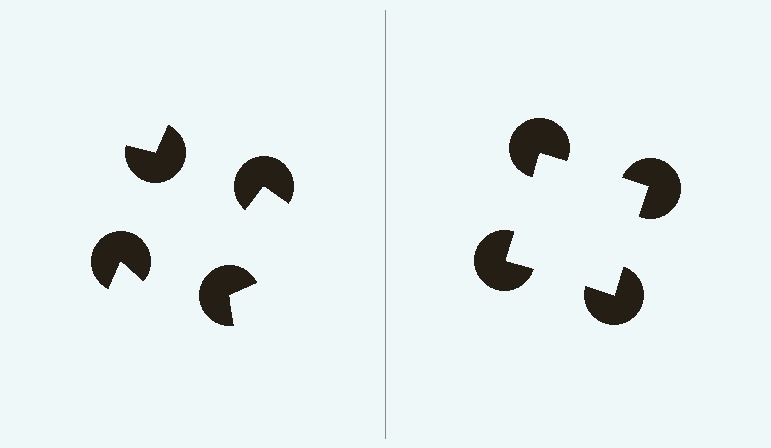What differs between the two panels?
The pac-man discs are positioned identically on both sides; only the wedge orientations differ. On the right they align to a square; on the left they are misaligned.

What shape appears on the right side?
An illusory square.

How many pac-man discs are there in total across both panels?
8 — 4 on each side.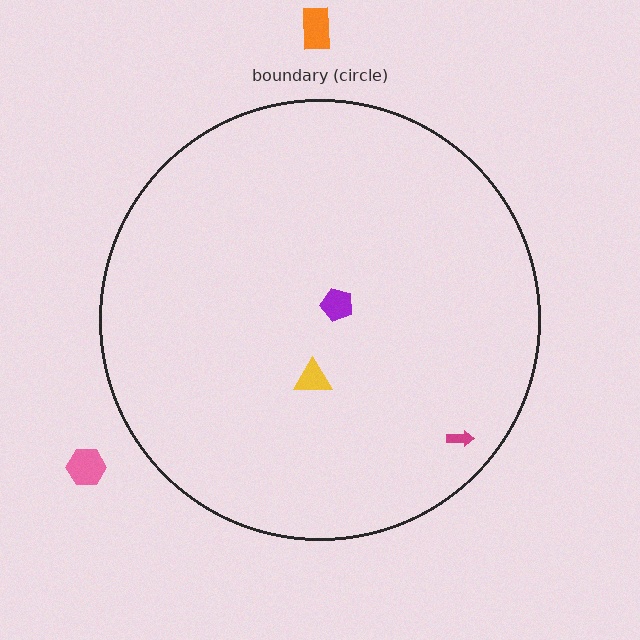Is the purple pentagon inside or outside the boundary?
Inside.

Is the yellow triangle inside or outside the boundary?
Inside.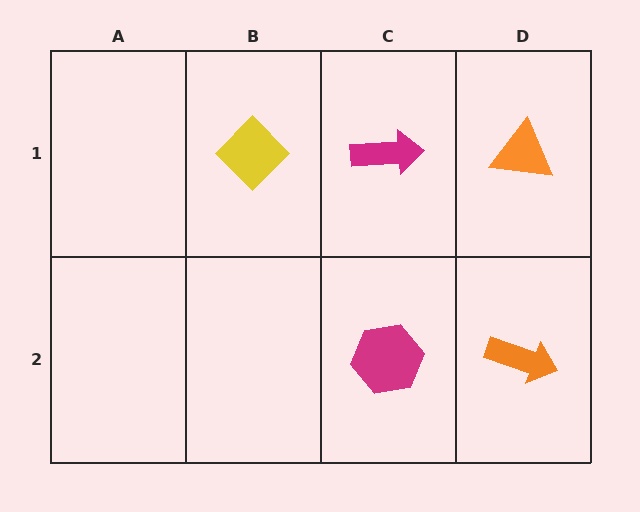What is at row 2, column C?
A magenta hexagon.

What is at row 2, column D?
An orange arrow.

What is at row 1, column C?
A magenta arrow.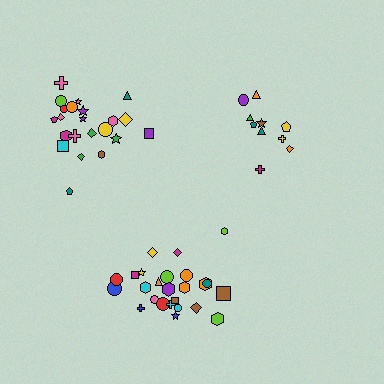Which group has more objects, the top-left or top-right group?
The top-left group.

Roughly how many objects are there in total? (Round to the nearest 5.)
Roughly 55 objects in total.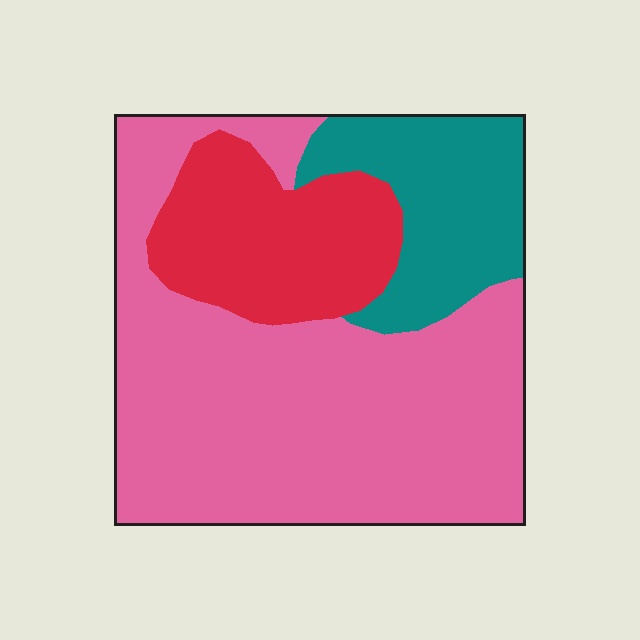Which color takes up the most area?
Pink, at roughly 60%.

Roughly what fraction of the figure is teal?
Teal takes up about one fifth (1/5) of the figure.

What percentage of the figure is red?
Red covers 21% of the figure.